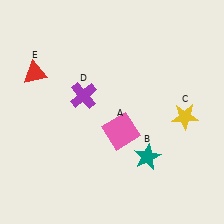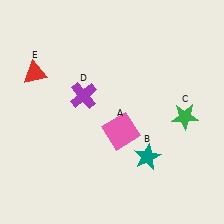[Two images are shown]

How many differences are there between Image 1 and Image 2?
There is 1 difference between the two images.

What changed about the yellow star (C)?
In Image 1, C is yellow. In Image 2, it changed to green.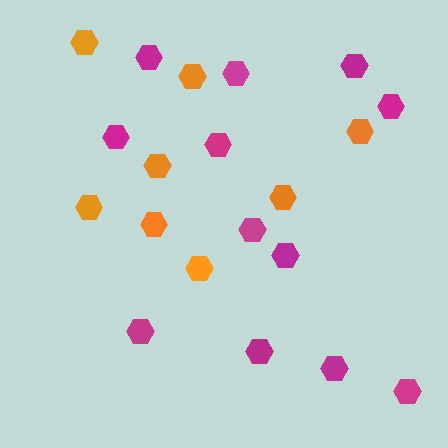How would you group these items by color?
There are 2 groups: one group of magenta hexagons (12) and one group of orange hexagons (8).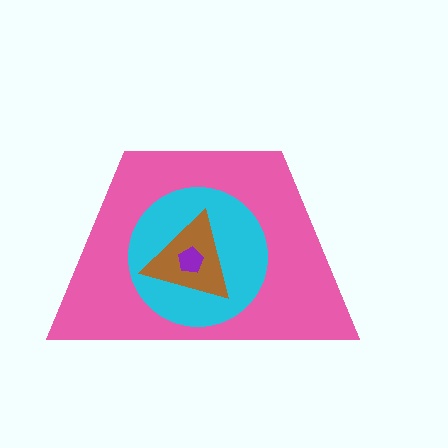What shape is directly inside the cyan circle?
The brown triangle.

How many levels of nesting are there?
4.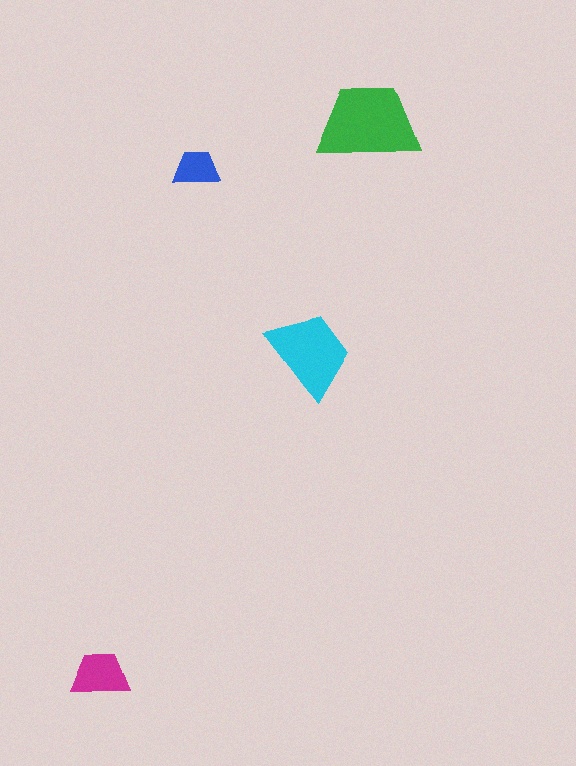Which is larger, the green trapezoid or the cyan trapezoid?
The green one.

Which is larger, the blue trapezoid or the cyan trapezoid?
The cyan one.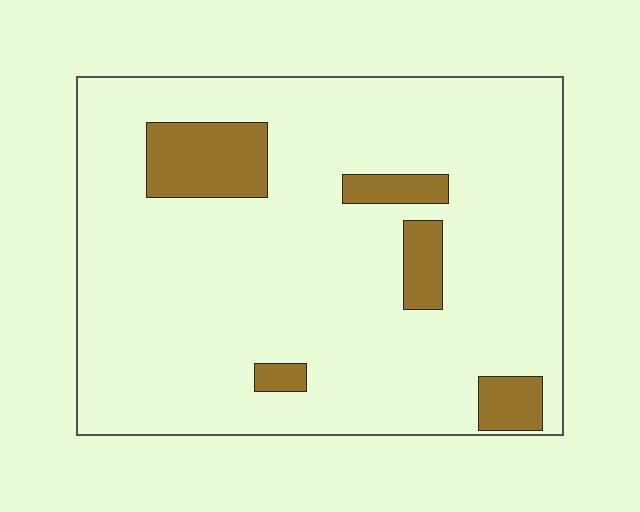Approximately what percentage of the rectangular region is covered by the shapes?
Approximately 10%.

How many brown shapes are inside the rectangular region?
5.